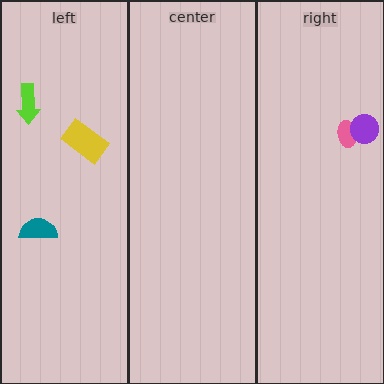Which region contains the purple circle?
The right region.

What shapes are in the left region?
The teal semicircle, the lime arrow, the yellow rectangle.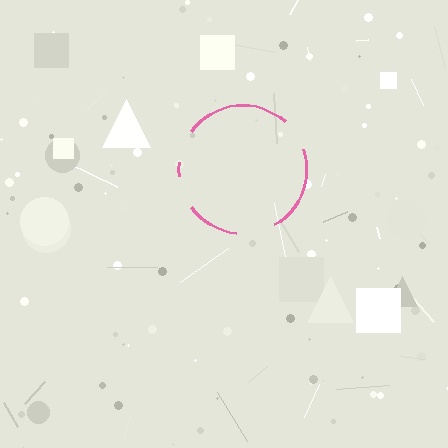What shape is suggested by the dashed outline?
The dashed outline suggests a circle.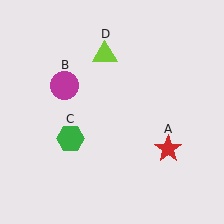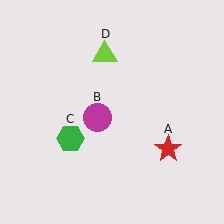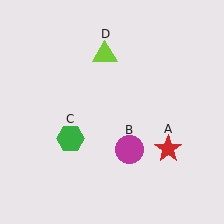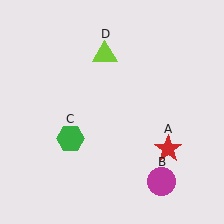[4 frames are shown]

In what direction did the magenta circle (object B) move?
The magenta circle (object B) moved down and to the right.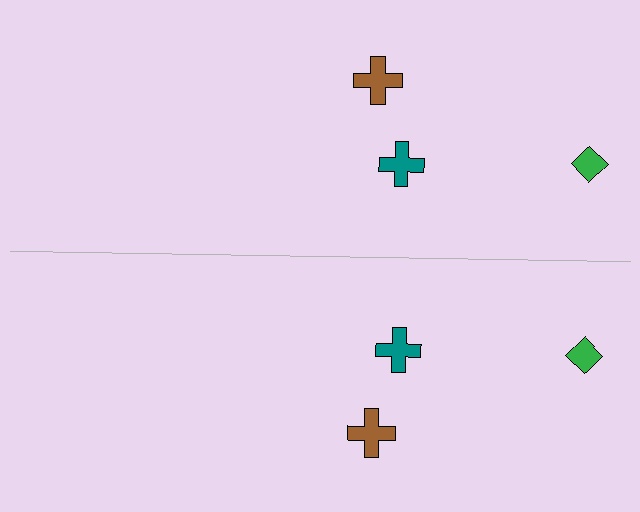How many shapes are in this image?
There are 6 shapes in this image.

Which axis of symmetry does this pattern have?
The pattern has a horizontal axis of symmetry running through the center of the image.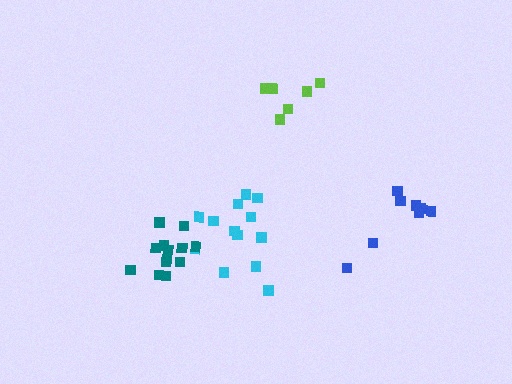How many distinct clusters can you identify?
There are 4 distinct clusters.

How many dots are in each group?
Group 1: 8 dots, Group 2: 13 dots, Group 3: 13 dots, Group 4: 7 dots (41 total).